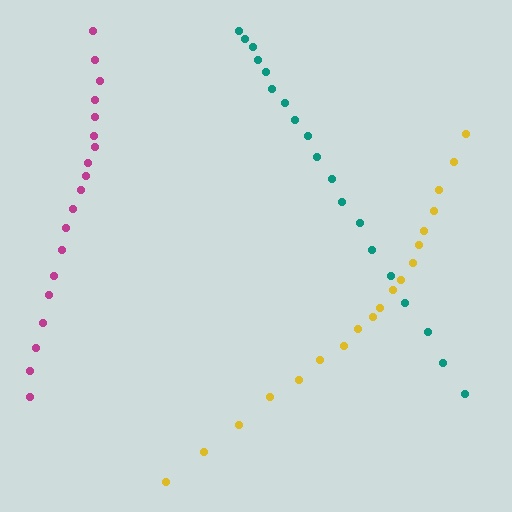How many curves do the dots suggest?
There are 3 distinct paths.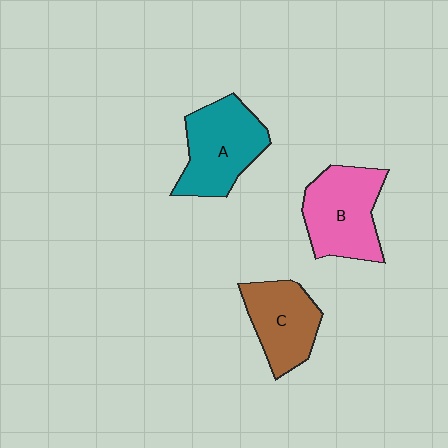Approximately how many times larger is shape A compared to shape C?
Approximately 1.2 times.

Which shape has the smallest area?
Shape C (brown).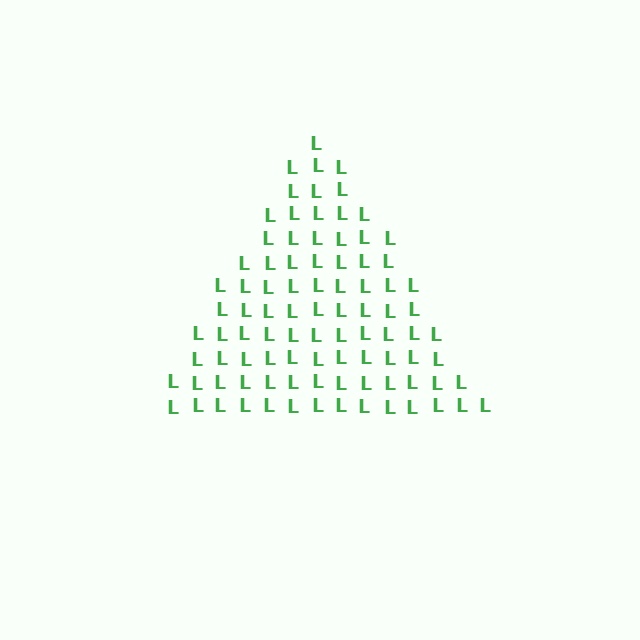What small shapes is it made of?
It is made of small letter L's.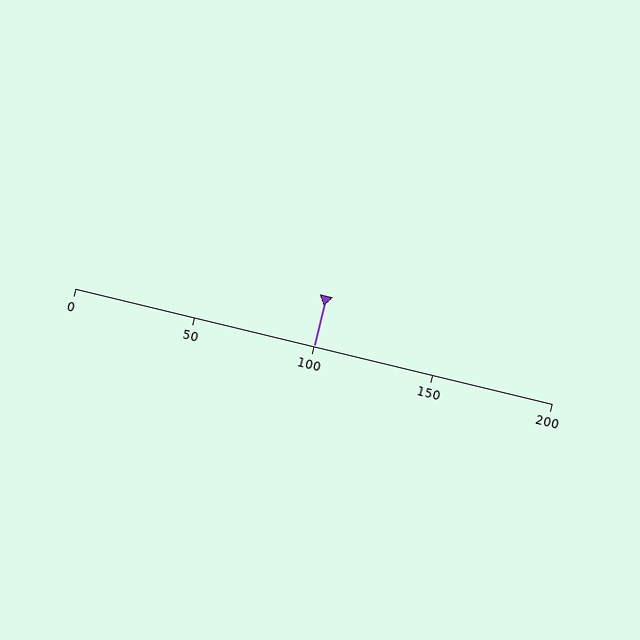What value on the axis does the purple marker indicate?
The marker indicates approximately 100.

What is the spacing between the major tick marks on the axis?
The major ticks are spaced 50 apart.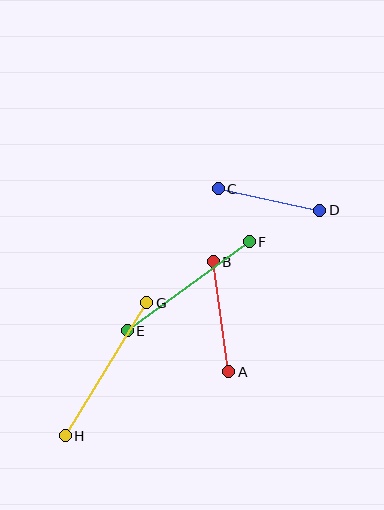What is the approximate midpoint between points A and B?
The midpoint is at approximately (221, 317) pixels.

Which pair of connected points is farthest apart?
Points G and H are farthest apart.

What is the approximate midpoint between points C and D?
The midpoint is at approximately (269, 199) pixels.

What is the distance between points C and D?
The distance is approximately 104 pixels.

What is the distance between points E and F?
The distance is approximately 151 pixels.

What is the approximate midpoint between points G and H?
The midpoint is at approximately (106, 369) pixels.